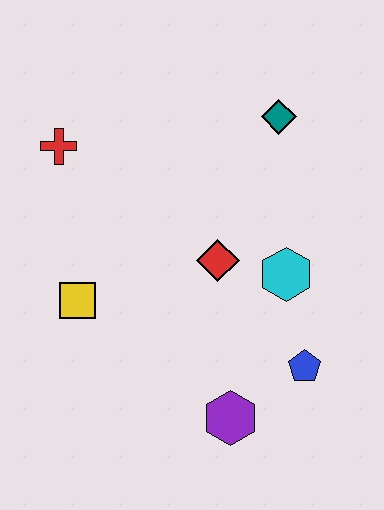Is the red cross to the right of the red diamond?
No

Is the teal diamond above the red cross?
Yes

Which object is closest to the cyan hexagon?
The red diamond is closest to the cyan hexagon.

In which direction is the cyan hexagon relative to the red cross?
The cyan hexagon is to the right of the red cross.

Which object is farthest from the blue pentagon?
The red cross is farthest from the blue pentagon.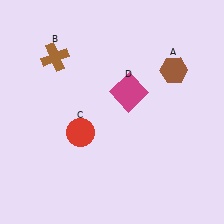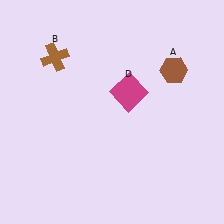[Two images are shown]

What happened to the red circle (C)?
The red circle (C) was removed in Image 2. It was in the bottom-left area of Image 1.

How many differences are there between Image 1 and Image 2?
There is 1 difference between the two images.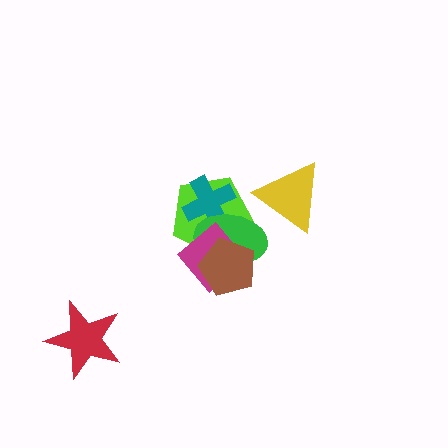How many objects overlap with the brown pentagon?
3 objects overlap with the brown pentagon.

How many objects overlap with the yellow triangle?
0 objects overlap with the yellow triangle.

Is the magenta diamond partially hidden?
Yes, it is partially covered by another shape.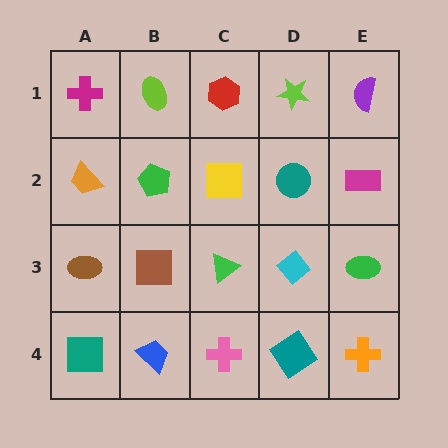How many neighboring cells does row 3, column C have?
4.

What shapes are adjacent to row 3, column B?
A green pentagon (row 2, column B), a blue trapezoid (row 4, column B), a brown ellipse (row 3, column A), a green triangle (row 3, column C).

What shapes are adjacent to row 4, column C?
A green triangle (row 3, column C), a blue trapezoid (row 4, column B), a teal diamond (row 4, column D).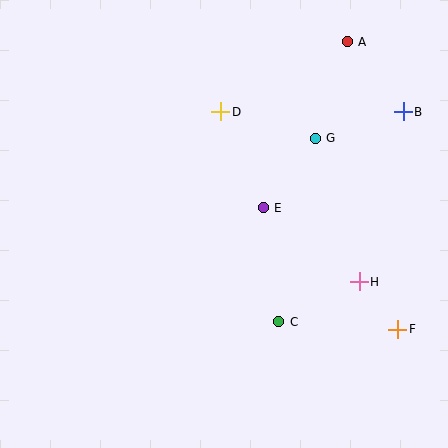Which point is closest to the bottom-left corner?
Point C is closest to the bottom-left corner.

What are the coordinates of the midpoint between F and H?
The midpoint between F and H is at (378, 305).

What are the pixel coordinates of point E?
Point E is at (263, 208).